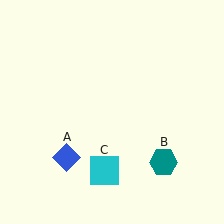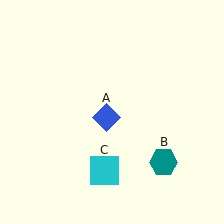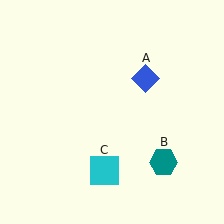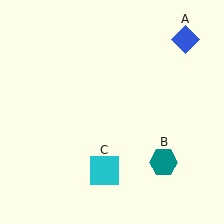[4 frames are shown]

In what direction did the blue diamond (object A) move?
The blue diamond (object A) moved up and to the right.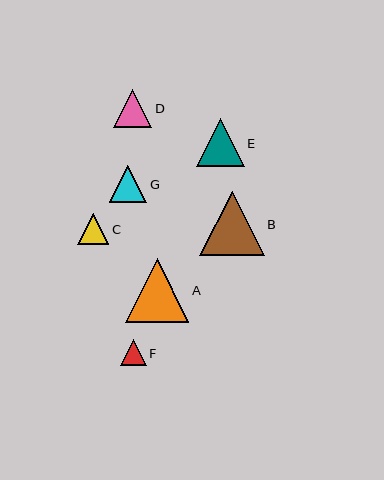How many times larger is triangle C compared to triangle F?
Triangle C is approximately 1.2 times the size of triangle F.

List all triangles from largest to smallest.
From largest to smallest: B, A, E, D, G, C, F.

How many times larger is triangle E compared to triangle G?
Triangle E is approximately 1.3 times the size of triangle G.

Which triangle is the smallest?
Triangle F is the smallest with a size of approximately 26 pixels.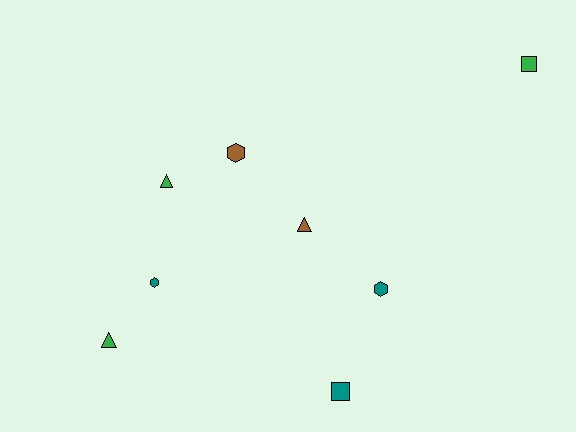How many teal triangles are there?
There are no teal triangles.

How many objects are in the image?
There are 8 objects.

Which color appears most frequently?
Green, with 3 objects.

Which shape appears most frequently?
Hexagon, with 3 objects.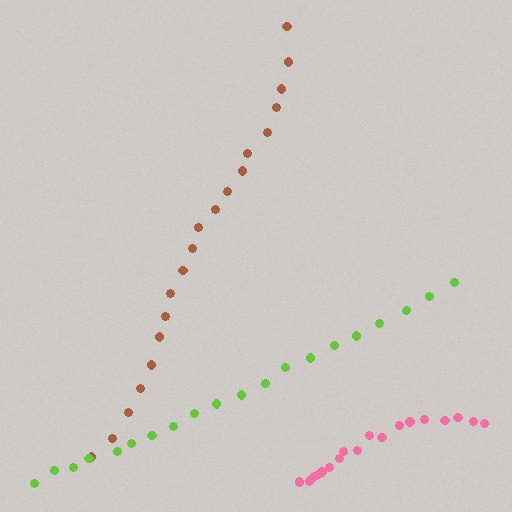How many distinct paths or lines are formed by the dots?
There are 3 distinct paths.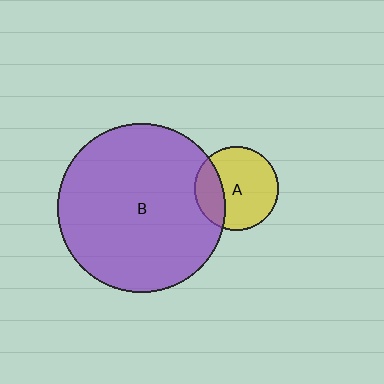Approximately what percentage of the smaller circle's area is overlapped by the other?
Approximately 25%.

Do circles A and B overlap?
Yes.